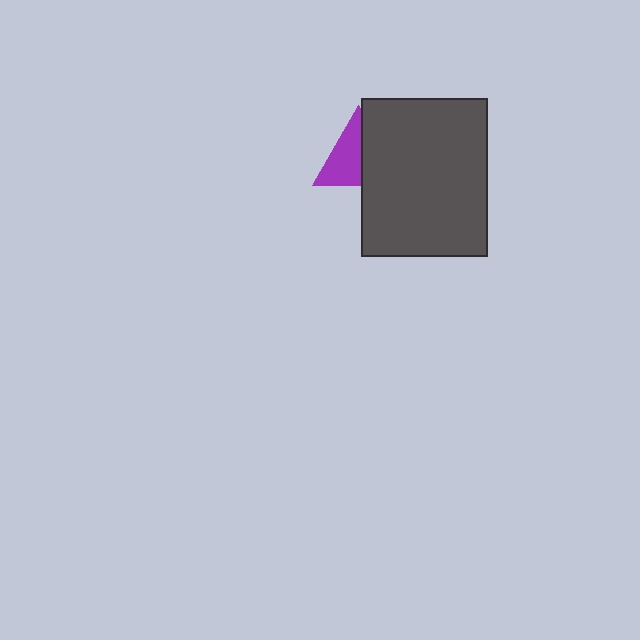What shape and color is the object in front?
The object in front is a dark gray rectangle.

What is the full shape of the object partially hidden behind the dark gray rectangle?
The partially hidden object is a purple triangle.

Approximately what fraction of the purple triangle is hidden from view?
Roughly 44% of the purple triangle is hidden behind the dark gray rectangle.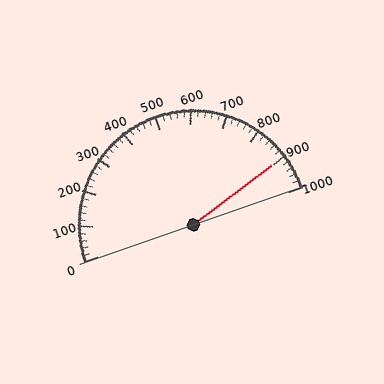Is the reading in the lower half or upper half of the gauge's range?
The reading is in the upper half of the range (0 to 1000).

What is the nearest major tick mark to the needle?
The nearest major tick mark is 900.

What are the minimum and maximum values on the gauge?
The gauge ranges from 0 to 1000.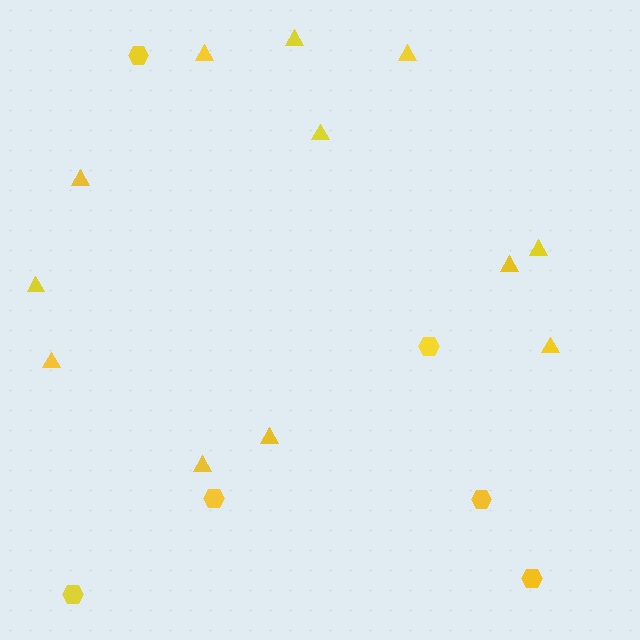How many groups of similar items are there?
There are 2 groups: one group of hexagons (6) and one group of triangles (12).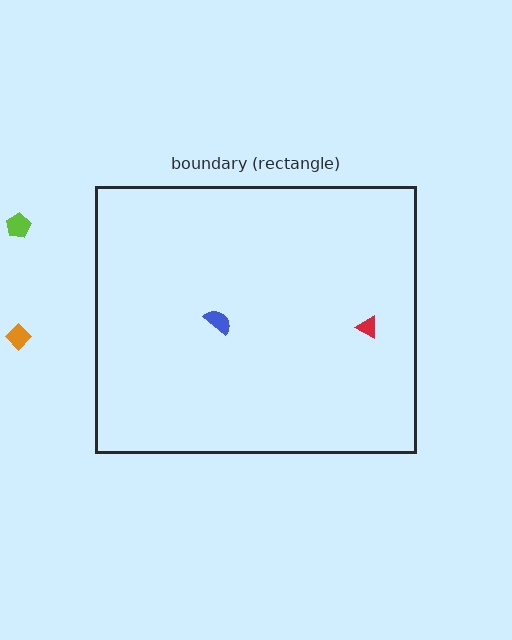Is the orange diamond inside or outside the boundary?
Outside.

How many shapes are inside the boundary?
2 inside, 2 outside.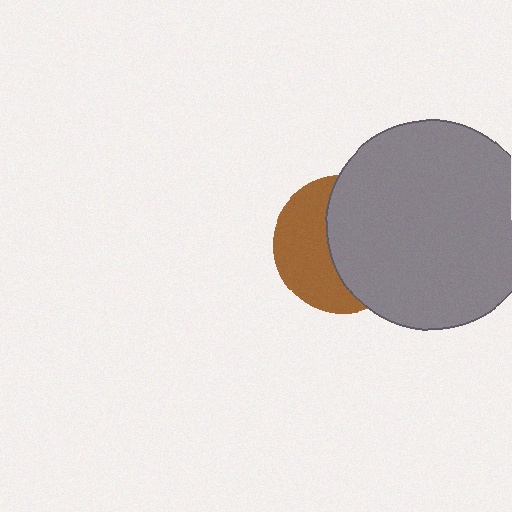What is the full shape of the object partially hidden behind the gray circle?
The partially hidden object is a brown circle.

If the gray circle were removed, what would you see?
You would see the complete brown circle.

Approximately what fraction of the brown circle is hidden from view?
Roughly 56% of the brown circle is hidden behind the gray circle.